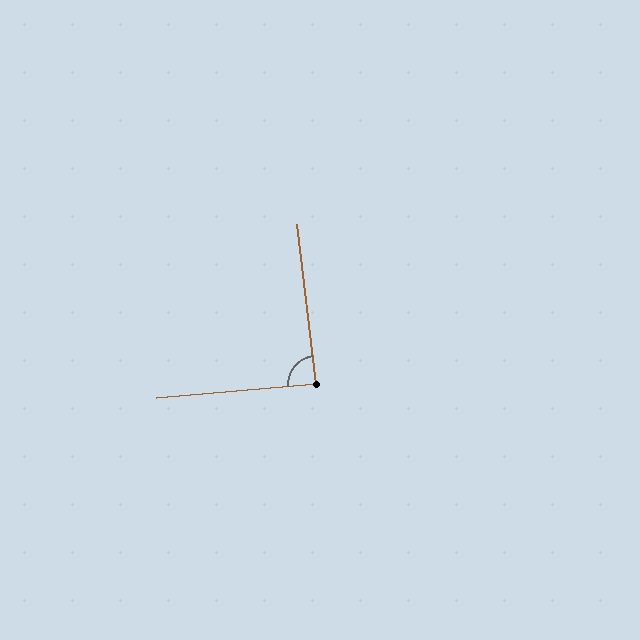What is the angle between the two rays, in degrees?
Approximately 88 degrees.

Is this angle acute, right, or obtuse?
It is approximately a right angle.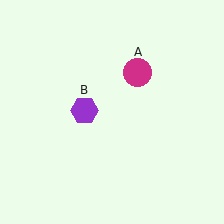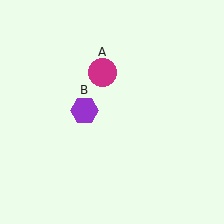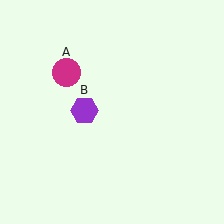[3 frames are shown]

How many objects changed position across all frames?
1 object changed position: magenta circle (object A).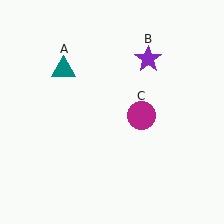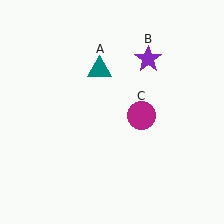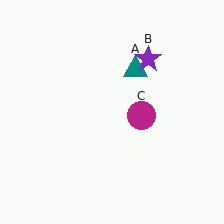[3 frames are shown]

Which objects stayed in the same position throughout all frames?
Purple star (object B) and magenta circle (object C) remained stationary.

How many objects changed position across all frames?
1 object changed position: teal triangle (object A).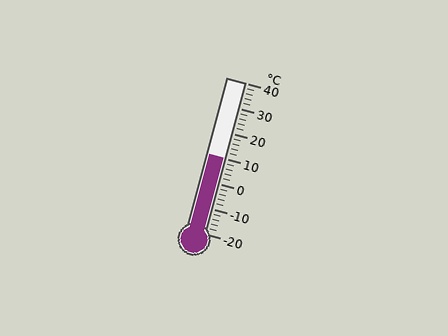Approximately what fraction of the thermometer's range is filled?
The thermometer is filled to approximately 50% of its range.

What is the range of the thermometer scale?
The thermometer scale ranges from -20°C to 40°C.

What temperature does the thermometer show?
The thermometer shows approximately 10°C.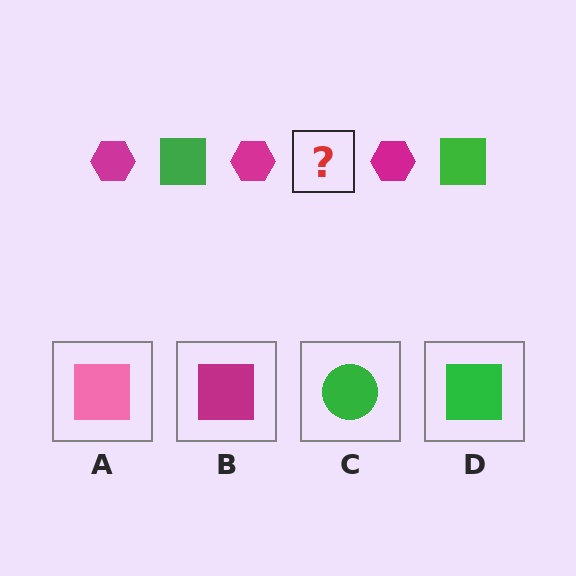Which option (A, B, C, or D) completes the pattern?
D.